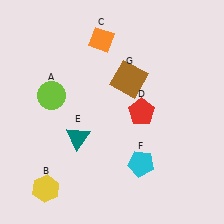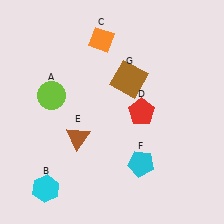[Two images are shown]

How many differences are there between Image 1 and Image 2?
There are 2 differences between the two images.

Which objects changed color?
B changed from yellow to cyan. E changed from teal to brown.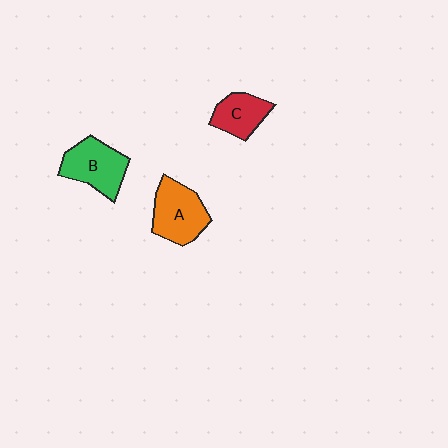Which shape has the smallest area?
Shape C (red).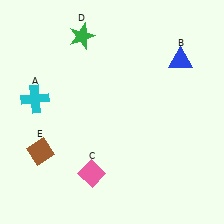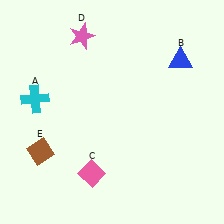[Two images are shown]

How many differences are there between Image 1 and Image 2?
There is 1 difference between the two images.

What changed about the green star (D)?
In Image 1, D is green. In Image 2, it changed to pink.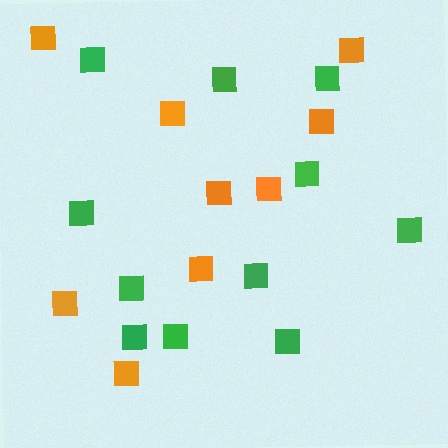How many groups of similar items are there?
There are 2 groups: one group of green squares (11) and one group of orange squares (9).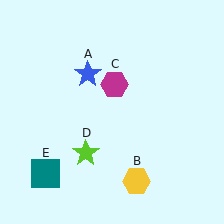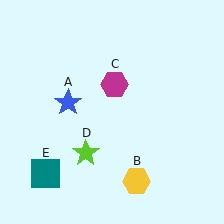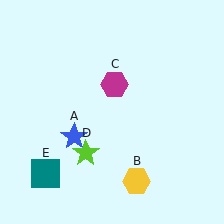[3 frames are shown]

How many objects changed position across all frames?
1 object changed position: blue star (object A).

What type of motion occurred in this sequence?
The blue star (object A) rotated counterclockwise around the center of the scene.